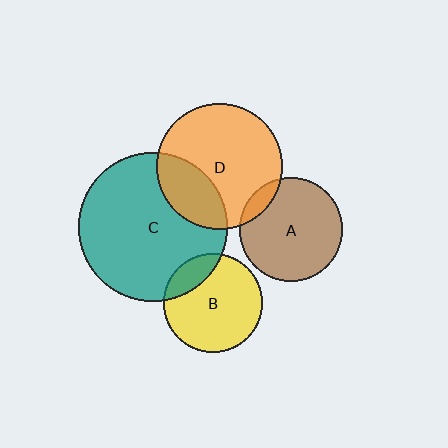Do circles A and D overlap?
Yes.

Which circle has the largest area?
Circle C (teal).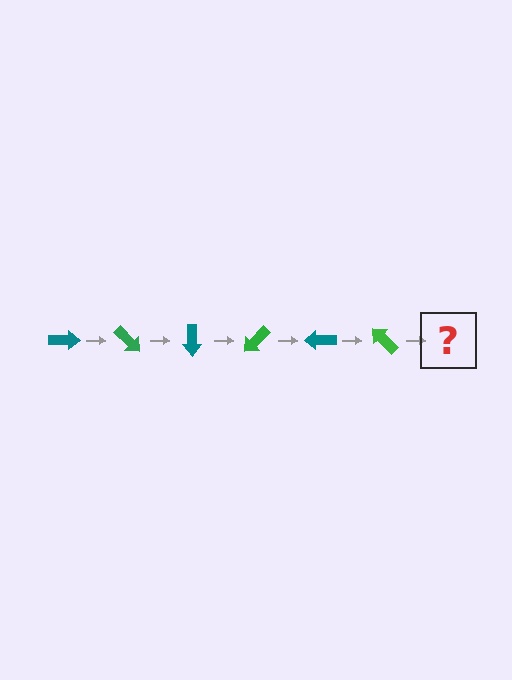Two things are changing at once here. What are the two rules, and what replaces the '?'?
The two rules are that it rotates 45 degrees each step and the color cycles through teal and green. The '?' should be a teal arrow, rotated 270 degrees from the start.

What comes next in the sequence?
The next element should be a teal arrow, rotated 270 degrees from the start.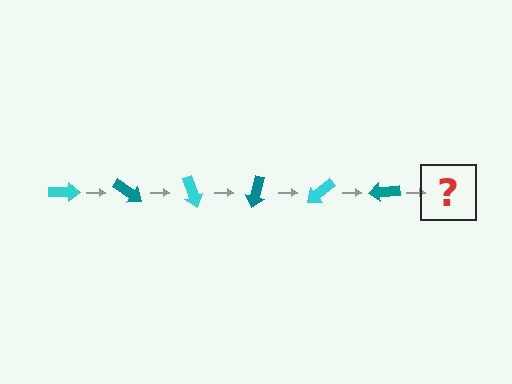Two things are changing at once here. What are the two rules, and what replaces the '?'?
The two rules are that it rotates 35 degrees each step and the color cycles through cyan and teal. The '?' should be a cyan arrow, rotated 210 degrees from the start.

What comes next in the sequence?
The next element should be a cyan arrow, rotated 210 degrees from the start.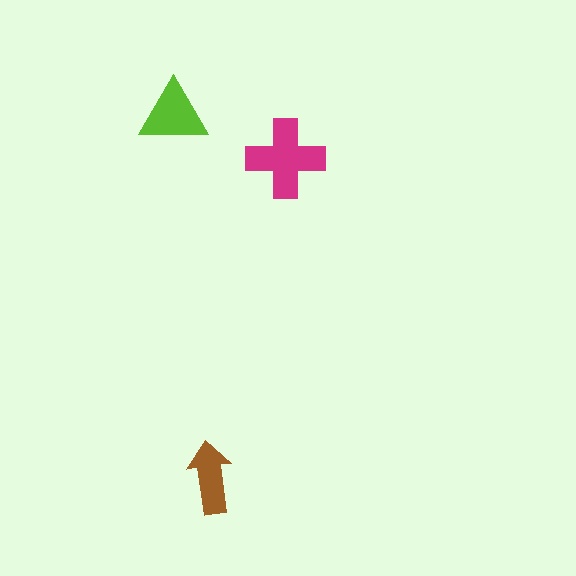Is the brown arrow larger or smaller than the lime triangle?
Smaller.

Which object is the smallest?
The brown arrow.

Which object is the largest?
The magenta cross.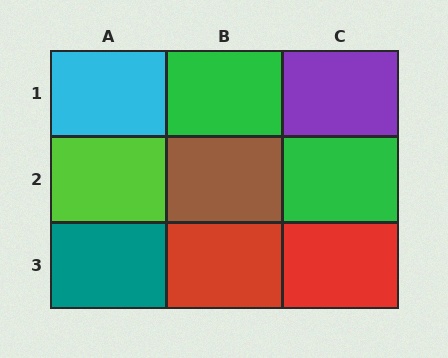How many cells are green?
2 cells are green.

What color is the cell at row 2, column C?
Green.